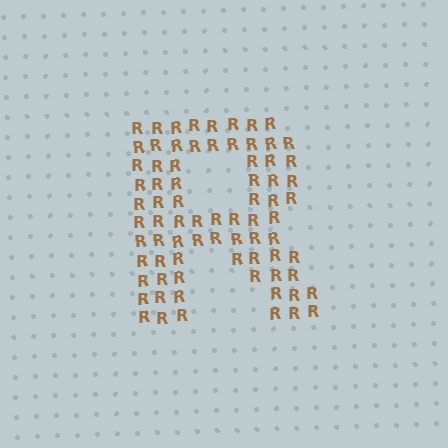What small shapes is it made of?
It is made of small letter R's.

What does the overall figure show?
The overall figure shows the letter R.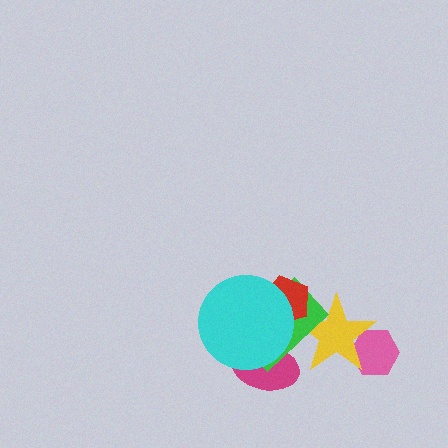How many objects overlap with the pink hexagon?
1 object overlaps with the pink hexagon.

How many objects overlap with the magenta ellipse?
2 objects overlap with the magenta ellipse.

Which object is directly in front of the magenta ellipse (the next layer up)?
The green rectangle is directly in front of the magenta ellipse.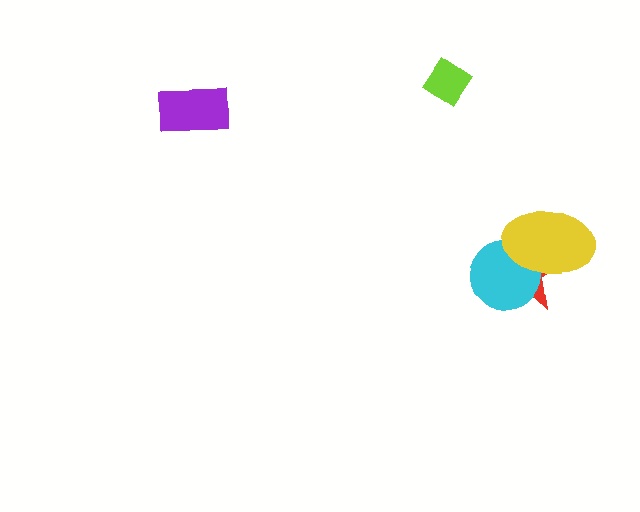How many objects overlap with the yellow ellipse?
2 objects overlap with the yellow ellipse.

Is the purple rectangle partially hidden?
No, no other shape covers it.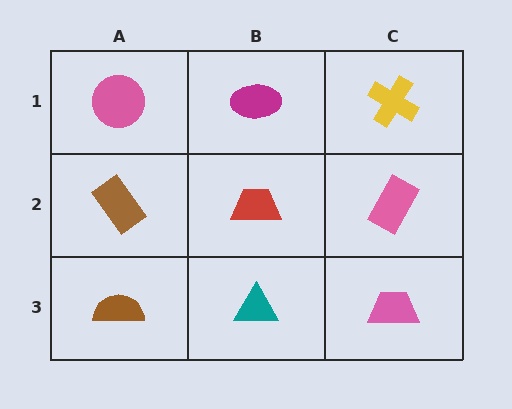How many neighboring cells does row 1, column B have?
3.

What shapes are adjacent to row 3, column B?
A red trapezoid (row 2, column B), a brown semicircle (row 3, column A), a pink trapezoid (row 3, column C).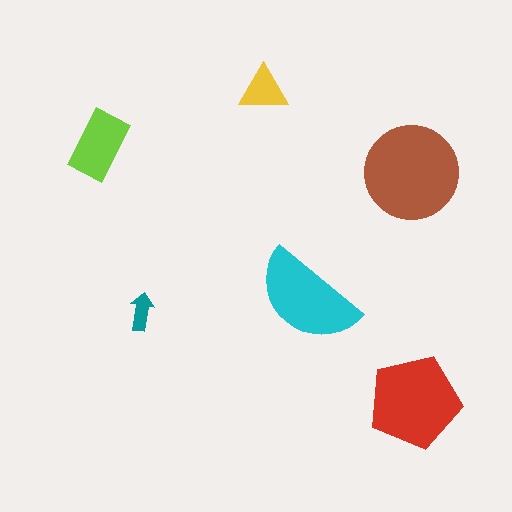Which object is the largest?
The brown circle.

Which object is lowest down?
The red pentagon is bottommost.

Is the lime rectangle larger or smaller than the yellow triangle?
Larger.